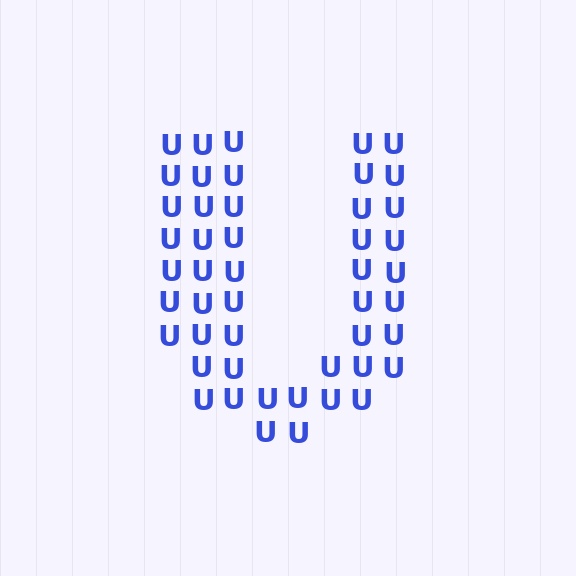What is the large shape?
The large shape is the letter U.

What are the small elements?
The small elements are letter U's.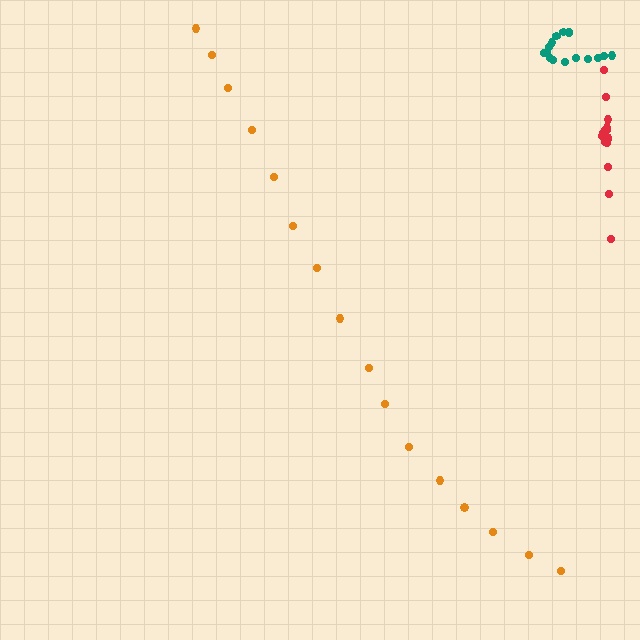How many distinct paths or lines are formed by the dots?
There are 3 distinct paths.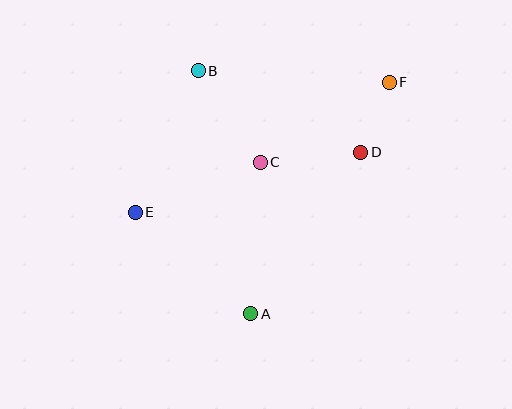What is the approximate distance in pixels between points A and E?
The distance between A and E is approximately 153 pixels.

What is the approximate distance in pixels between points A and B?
The distance between A and B is approximately 248 pixels.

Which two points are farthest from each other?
Points E and F are farthest from each other.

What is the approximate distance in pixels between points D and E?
The distance between D and E is approximately 233 pixels.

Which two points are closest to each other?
Points D and F are closest to each other.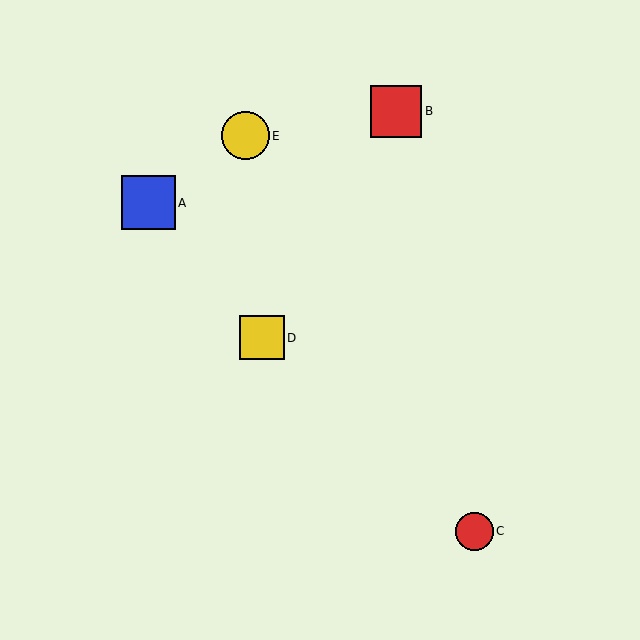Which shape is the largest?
The blue square (labeled A) is the largest.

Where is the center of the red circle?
The center of the red circle is at (474, 531).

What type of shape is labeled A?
Shape A is a blue square.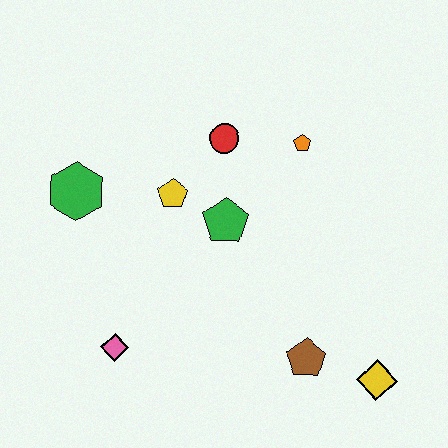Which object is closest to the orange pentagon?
The red circle is closest to the orange pentagon.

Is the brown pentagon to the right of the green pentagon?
Yes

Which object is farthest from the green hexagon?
The yellow diamond is farthest from the green hexagon.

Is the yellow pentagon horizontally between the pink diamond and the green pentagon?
Yes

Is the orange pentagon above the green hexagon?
Yes